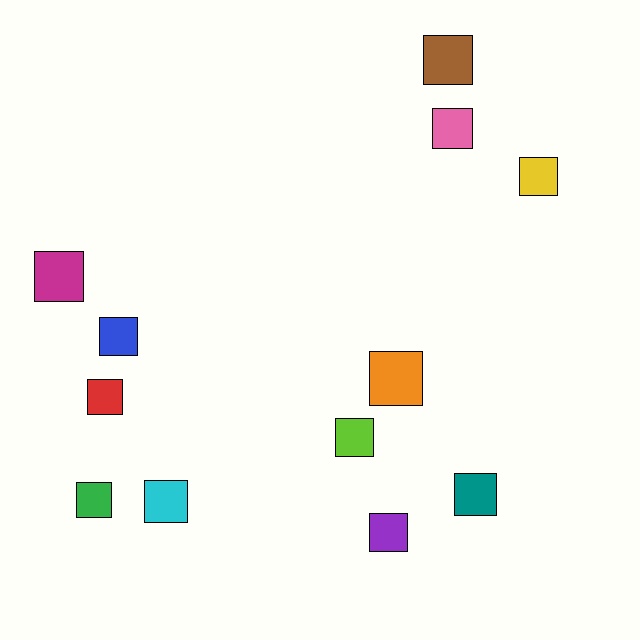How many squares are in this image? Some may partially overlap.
There are 12 squares.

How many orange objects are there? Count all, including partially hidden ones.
There is 1 orange object.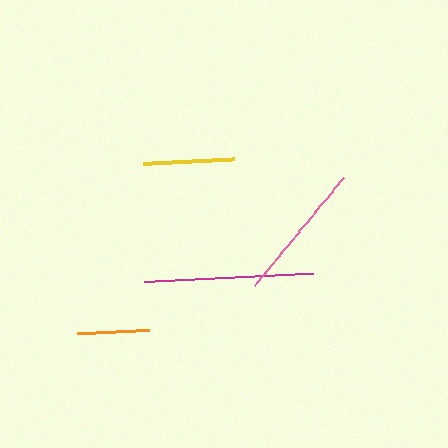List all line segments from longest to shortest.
From longest to shortest: magenta, pink, yellow, orange.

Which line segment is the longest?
The magenta line is the longest at approximately 169 pixels.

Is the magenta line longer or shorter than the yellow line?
The magenta line is longer than the yellow line.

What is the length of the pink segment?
The pink segment is approximately 140 pixels long.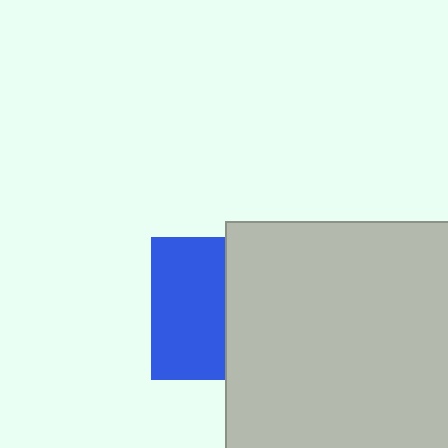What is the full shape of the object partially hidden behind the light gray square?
The partially hidden object is a blue square.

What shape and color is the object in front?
The object in front is a light gray square.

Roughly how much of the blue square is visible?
About half of it is visible (roughly 52%).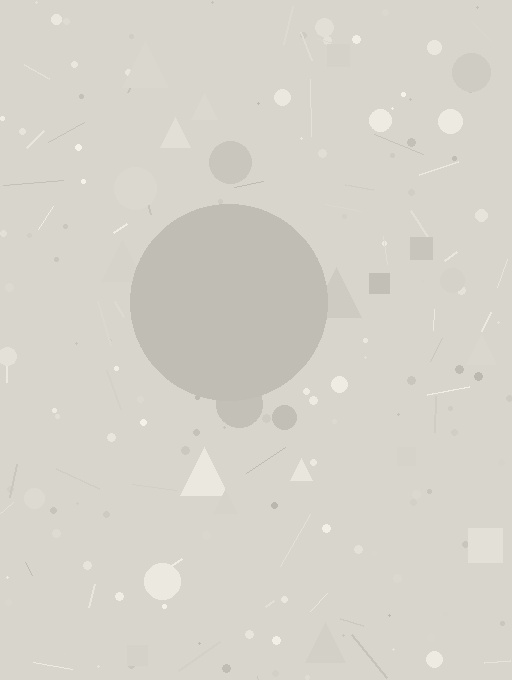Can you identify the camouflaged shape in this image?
The camouflaged shape is a circle.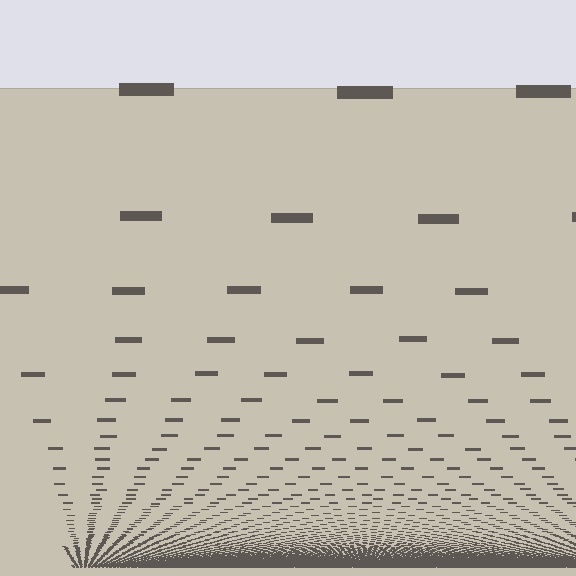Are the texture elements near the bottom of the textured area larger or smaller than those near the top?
Smaller. The gradient is inverted — elements near the bottom are smaller and denser.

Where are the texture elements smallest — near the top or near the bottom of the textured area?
Near the bottom.